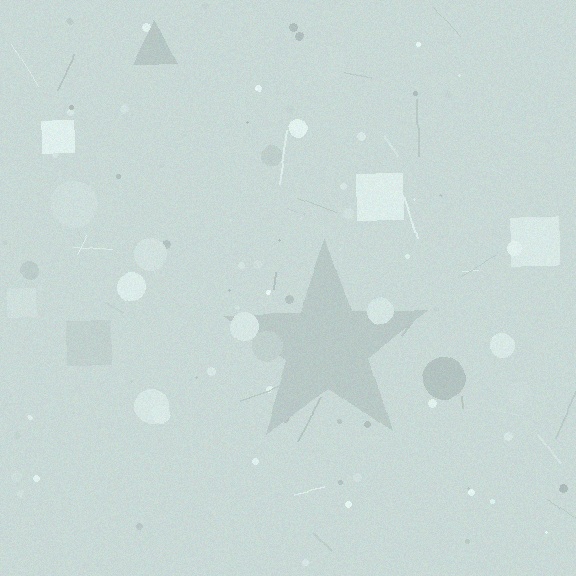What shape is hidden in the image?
A star is hidden in the image.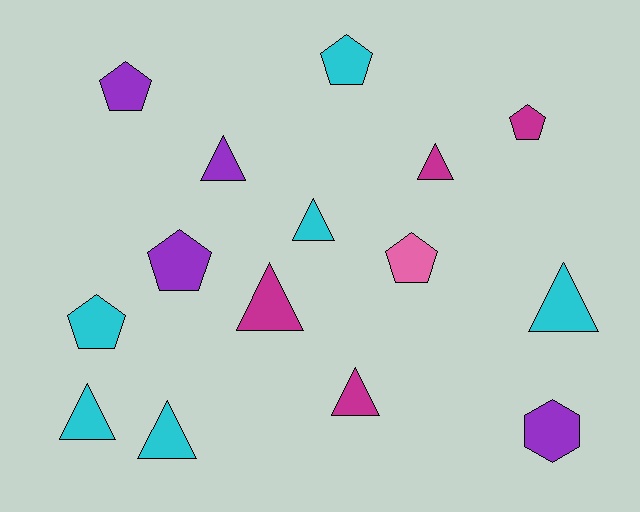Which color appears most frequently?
Cyan, with 6 objects.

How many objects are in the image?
There are 15 objects.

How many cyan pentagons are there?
There are 2 cyan pentagons.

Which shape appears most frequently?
Triangle, with 8 objects.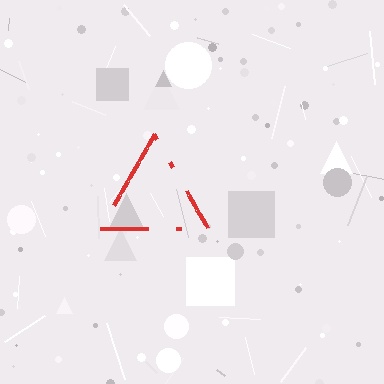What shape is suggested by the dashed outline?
The dashed outline suggests a triangle.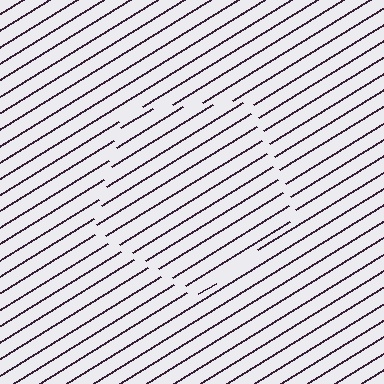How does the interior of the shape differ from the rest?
The interior of the shape contains the same grating, shifted by half a period — the contour is defined by the phase discontinuity where line-ends from the inner and outer gratings abut.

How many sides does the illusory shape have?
5 sides — the line-ends trace a pentagon.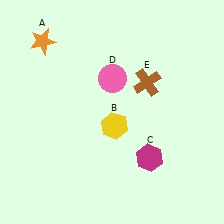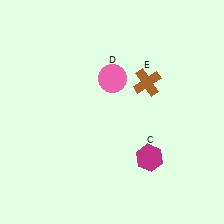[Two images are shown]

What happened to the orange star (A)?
The orange star (A) was removed in Image 2. It was in the top-left area of Image 1.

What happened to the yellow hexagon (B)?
The yellow hexagon (B) was removed in Image 2. It was in the bottom-right area of Image 1.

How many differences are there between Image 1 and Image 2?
There are 2 differences between the two images.